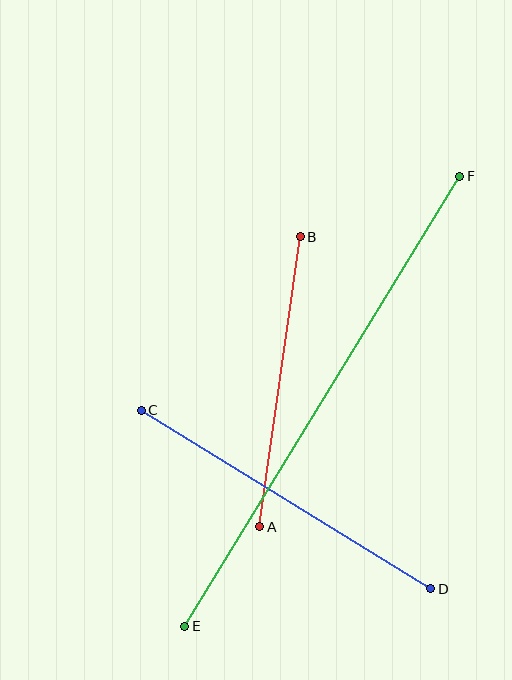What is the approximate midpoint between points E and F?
The midpoint is at approximately (322, 401) pixels.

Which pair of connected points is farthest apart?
Points E and F are farthest apart.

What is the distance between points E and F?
The distance is approximately 528 pixels.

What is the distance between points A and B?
The distance is approximately 293 pixels.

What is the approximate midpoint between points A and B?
The midpoint is at approximately (280, 382) pixels.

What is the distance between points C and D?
The distance is approximately 340 pixels.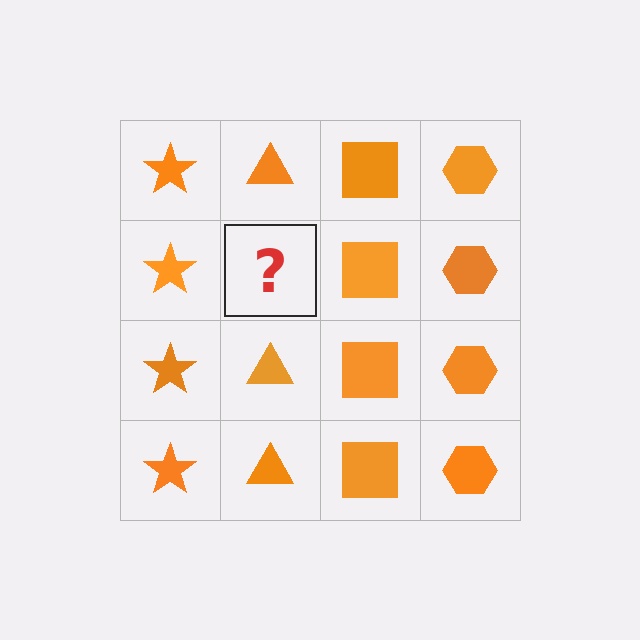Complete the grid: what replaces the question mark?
The question mark should be replaced with an orange triangle.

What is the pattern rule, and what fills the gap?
The rule is that each column has a consistent shape. The gap should be filled with an orange triangle.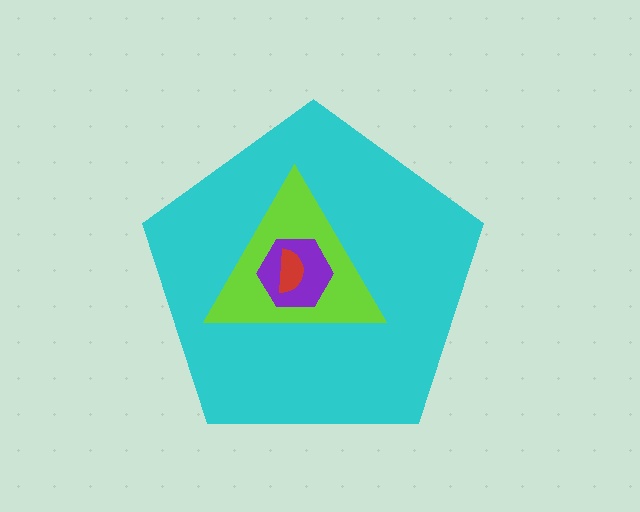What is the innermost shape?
The red semicircle.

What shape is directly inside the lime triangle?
The purple hexagon.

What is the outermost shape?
The cyan pentagon.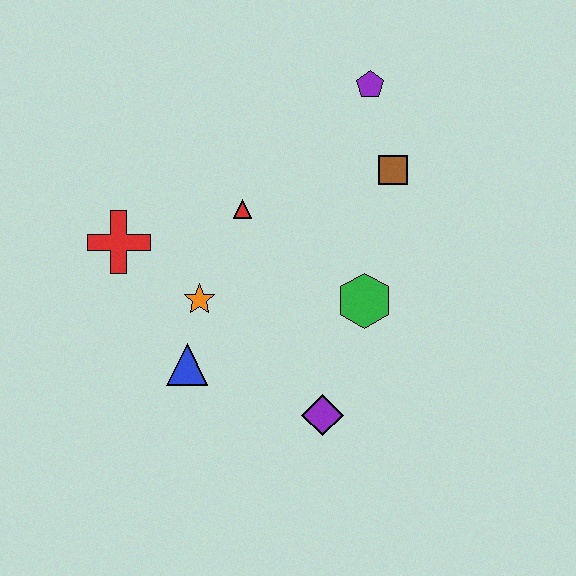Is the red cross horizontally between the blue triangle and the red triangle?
No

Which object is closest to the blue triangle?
The orange star is closest to the blue triangle.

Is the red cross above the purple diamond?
Yes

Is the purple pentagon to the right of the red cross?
Yes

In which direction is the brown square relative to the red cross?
The brown square is to the right of the red cross.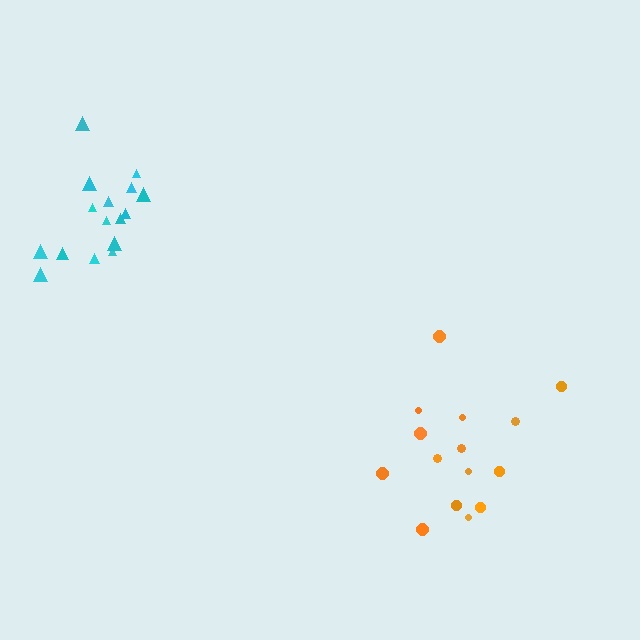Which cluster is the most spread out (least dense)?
Orange.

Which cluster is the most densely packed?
Cyan.